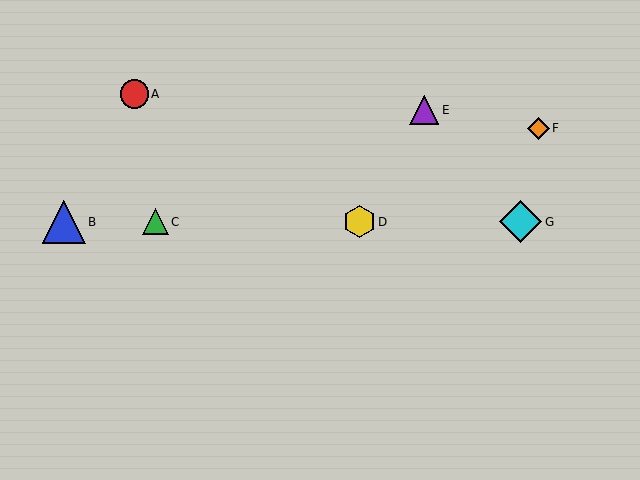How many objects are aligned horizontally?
4 objects (B, C, D, G) are aligned horizontally.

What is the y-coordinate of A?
Object A is at y≈94.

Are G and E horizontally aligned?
No, G is at y≈222 and E is at y≈110.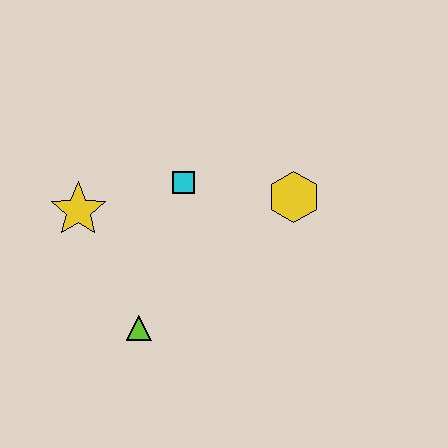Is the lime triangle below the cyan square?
Yes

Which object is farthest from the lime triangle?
The yellow hexagon is farthest from the lime triangle.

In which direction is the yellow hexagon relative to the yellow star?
The yellow hexagon is to the right of the yellow star.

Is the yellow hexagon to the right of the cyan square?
Yes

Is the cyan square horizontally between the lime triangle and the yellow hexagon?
Yes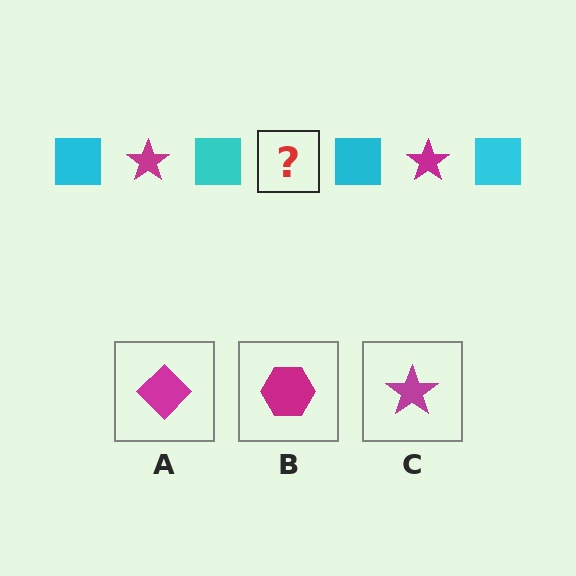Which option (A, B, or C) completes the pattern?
C.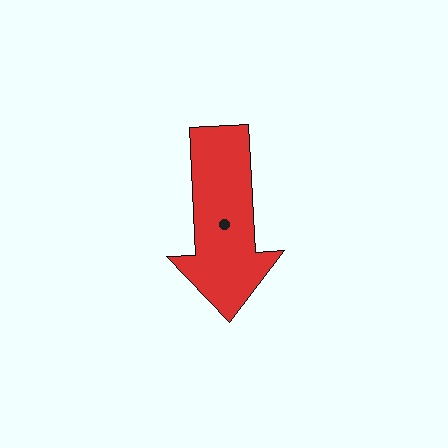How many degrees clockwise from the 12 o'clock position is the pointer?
Approximately 177 degrees.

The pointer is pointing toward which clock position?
Roughly 6 o'clock.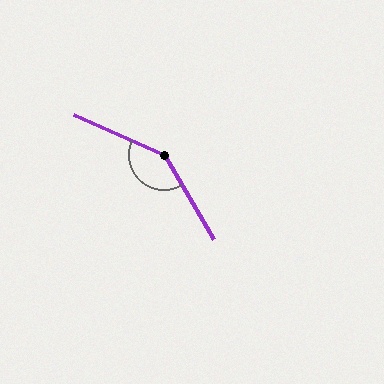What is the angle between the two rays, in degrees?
Approximately 144 degrees.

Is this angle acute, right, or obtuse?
It is obtuse.